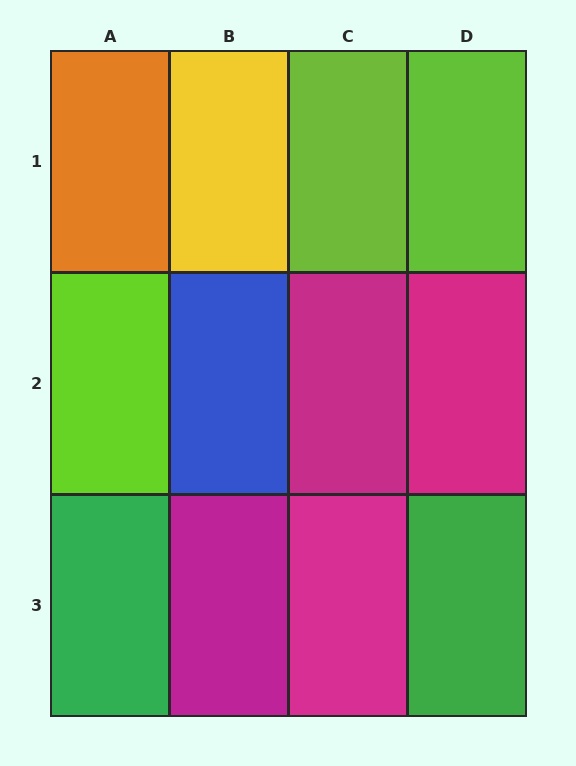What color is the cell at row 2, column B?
Blue.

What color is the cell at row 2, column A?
Lime.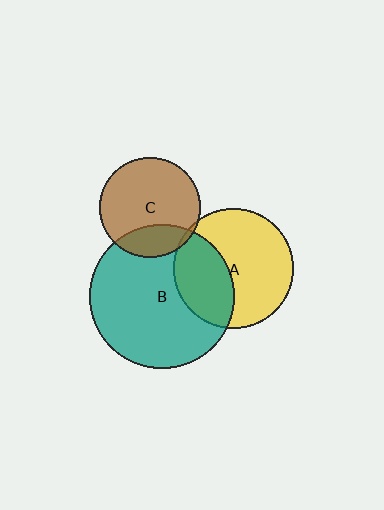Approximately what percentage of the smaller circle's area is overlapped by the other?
Approximately 25%.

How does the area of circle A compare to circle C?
Approximately 1.4 times.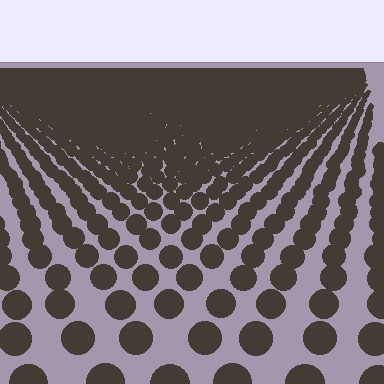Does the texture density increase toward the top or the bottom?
Density increases toward the top.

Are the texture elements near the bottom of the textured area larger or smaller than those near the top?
Larger. Near the bottom, elements are closer to the viewer and appear at a bigger on-screen size.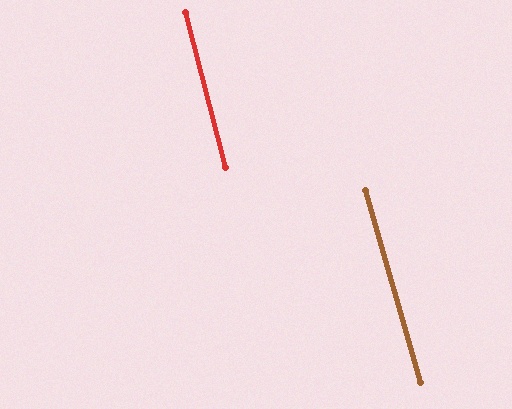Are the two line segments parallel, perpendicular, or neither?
Parallel — their directions differ by only 1.5°.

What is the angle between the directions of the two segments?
Approximately 2 degrees.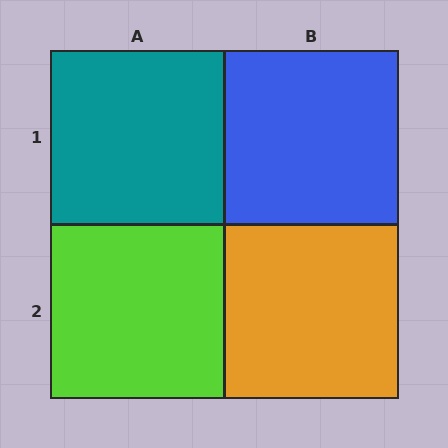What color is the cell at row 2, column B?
Orange.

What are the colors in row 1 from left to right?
Teal, blue.